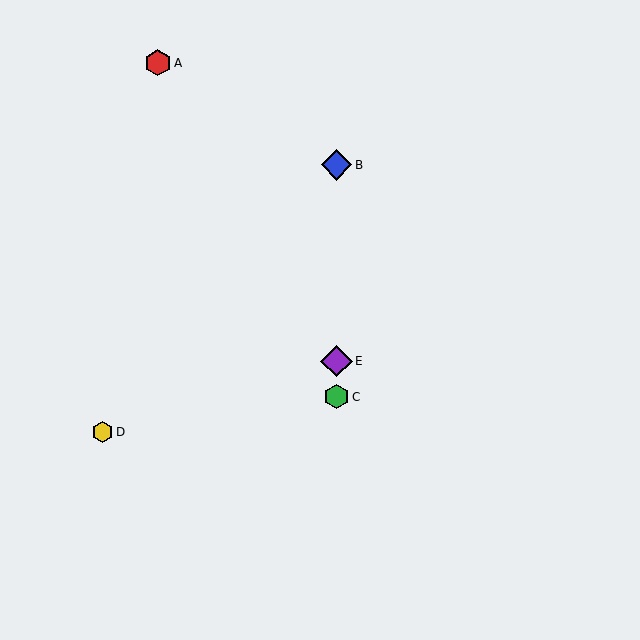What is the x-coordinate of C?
Object C is at x≈336.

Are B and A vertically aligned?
No, B is at x≈336 and A is at x≈158.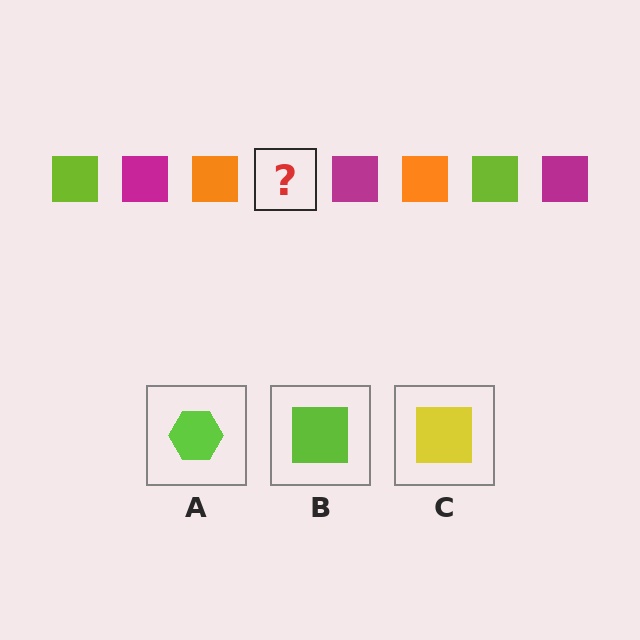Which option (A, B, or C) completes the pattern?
B.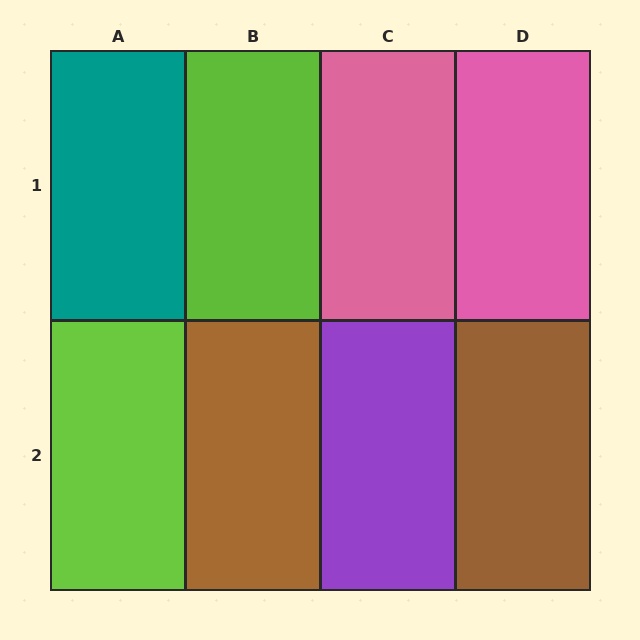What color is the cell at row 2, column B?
Brown.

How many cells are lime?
2 cells are lime.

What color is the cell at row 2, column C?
Purple.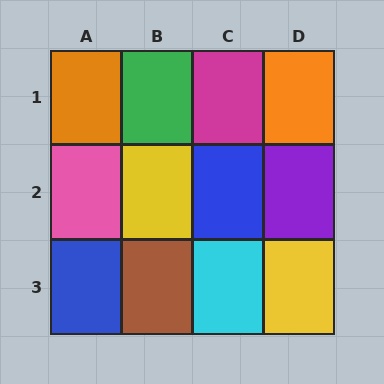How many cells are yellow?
2 cells are yellow.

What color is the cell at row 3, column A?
Blue.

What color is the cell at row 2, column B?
Yellow.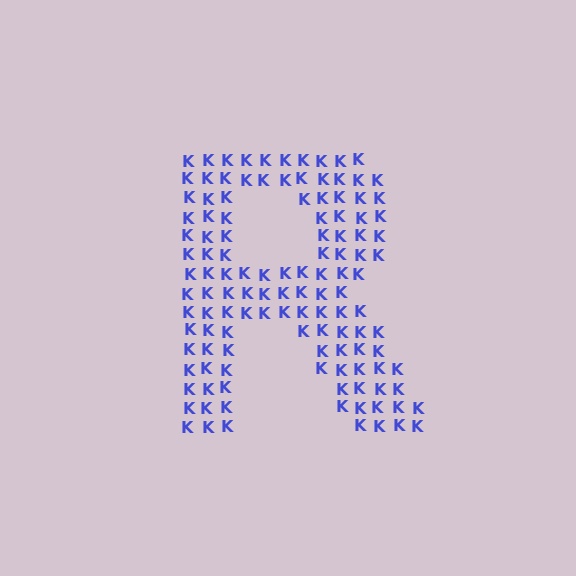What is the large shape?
The large shape is the letter R.